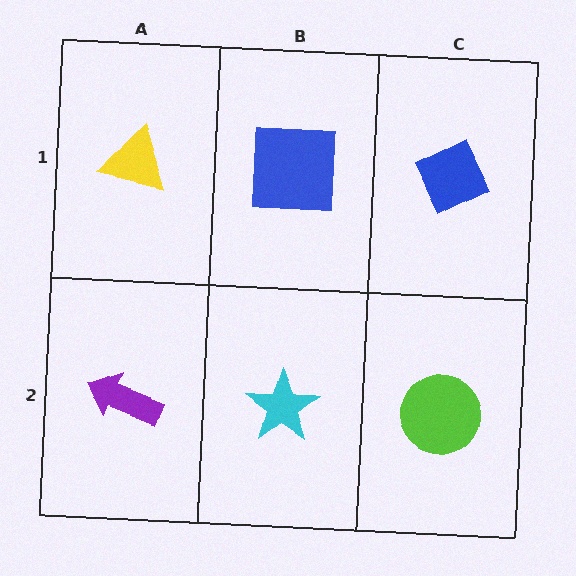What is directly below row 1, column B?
A cyan star.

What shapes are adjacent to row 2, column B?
A blue square (row 1, column B), a purple arrow (row 2, column A), a lime circle (row 2, column C).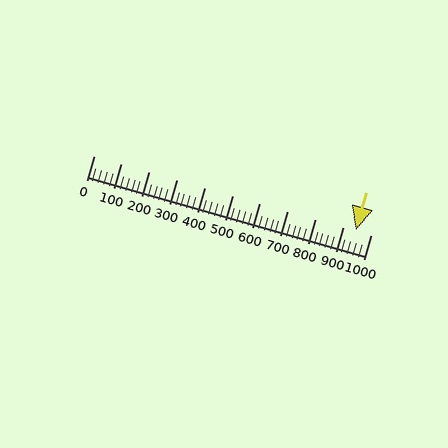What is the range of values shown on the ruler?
The ruler shows values from 0 to 1000.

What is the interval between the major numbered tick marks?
The major tick marks are spaced 100 units apart.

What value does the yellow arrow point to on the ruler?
The yellow arrow points to approximately 944.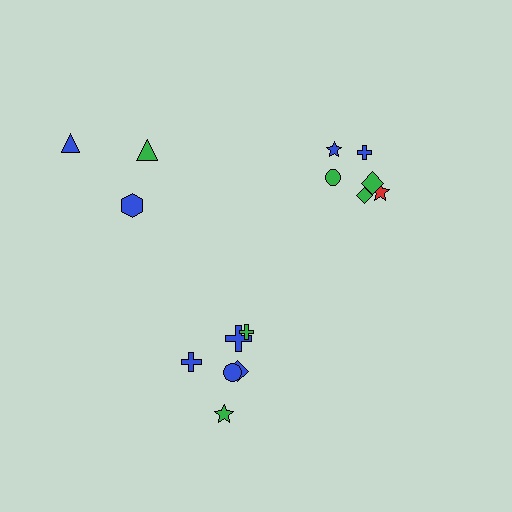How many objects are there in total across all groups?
There are 15 objects.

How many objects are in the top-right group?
There are 6 objects.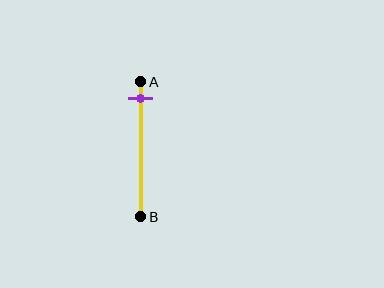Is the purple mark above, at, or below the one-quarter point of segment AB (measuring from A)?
The purple mark is above the one-quarter point of segment AB.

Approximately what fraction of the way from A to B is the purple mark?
The purple mark is approximately 10% of the way from A to B.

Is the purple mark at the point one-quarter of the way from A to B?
No, the mark is at about 10% from A, not at the 25% one-quarter point.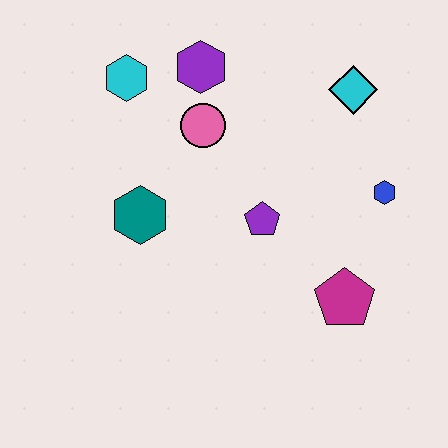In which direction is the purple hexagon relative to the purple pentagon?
The purple hexagon is above the purple pentagon.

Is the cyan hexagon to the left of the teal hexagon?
Yes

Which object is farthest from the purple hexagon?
The magenta pentagon is farthest from the purple hexagon.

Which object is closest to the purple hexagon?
The pink circle is closest to the purple hexagon.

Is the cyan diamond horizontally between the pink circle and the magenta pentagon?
No